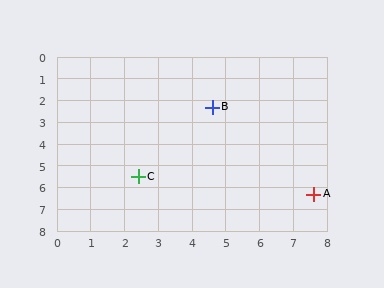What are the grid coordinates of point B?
Point B is at approximately (4.6, 2.3).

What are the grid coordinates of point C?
Point C is at approximately (2.4, 5.5).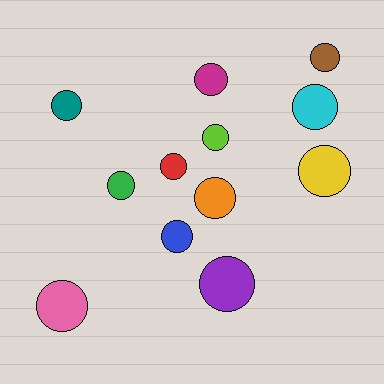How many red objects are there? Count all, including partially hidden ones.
There is 1 red object.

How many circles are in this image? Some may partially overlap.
There are 12 circles.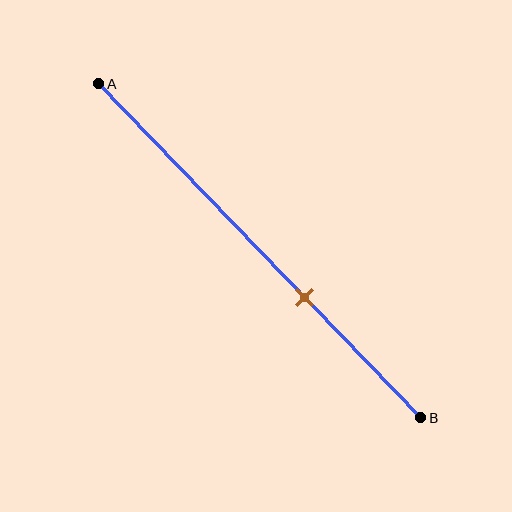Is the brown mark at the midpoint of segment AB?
No, the mark is at about 65% from A, not at the 50% midpoint.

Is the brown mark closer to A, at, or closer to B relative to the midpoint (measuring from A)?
The brown mark is closer to point B than the midpoint of segment AB.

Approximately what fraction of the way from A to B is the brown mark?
The brown mark is approximately 65% of the way from A to B.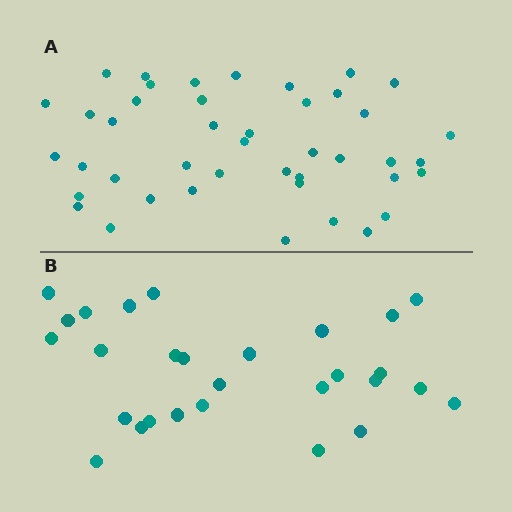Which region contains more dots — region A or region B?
Region A (the top region) has more dots.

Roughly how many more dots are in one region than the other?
Region A has approximately 15 more dots than region B.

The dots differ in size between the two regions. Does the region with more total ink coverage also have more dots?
No. Region B has more total ink coverage because its dots are larger, but region A actually contains more individual dots. Total area can be misleading — the number of items is what matters here.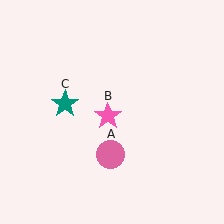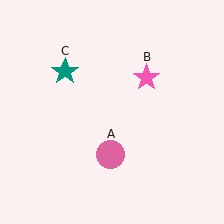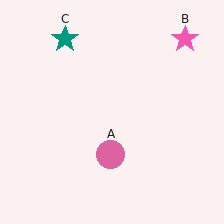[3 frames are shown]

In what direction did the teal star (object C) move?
The teal star (object C) moved up.